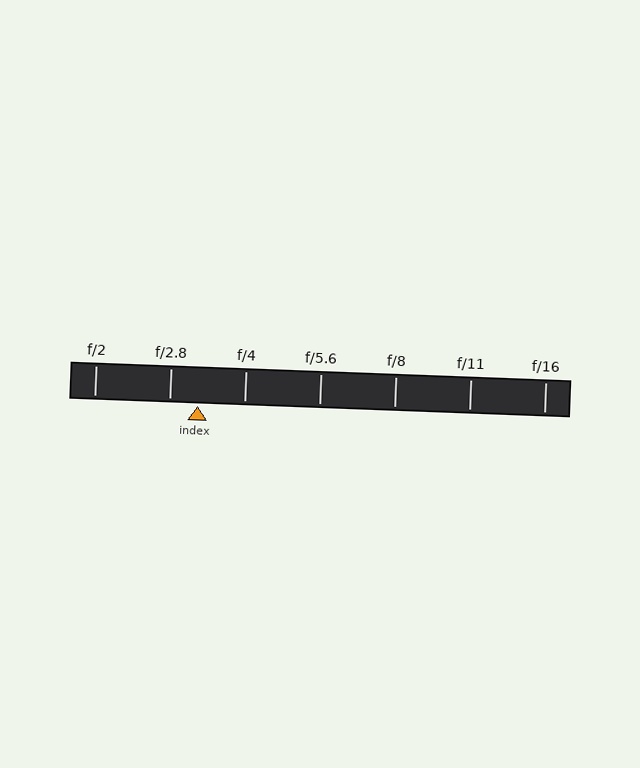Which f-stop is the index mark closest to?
The index mark is closest to f/2.8.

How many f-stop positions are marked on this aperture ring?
There are 7 f-stop positions marked.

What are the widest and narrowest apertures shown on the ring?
The widest aperture shown is f/2 and the narrowest is f/16.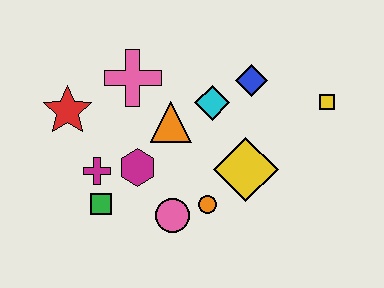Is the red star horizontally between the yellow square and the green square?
No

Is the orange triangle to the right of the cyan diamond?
No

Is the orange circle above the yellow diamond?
No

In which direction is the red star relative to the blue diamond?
The red star is to the left of the blue diamond.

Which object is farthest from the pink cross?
The yellow square is farthest from the pink cross.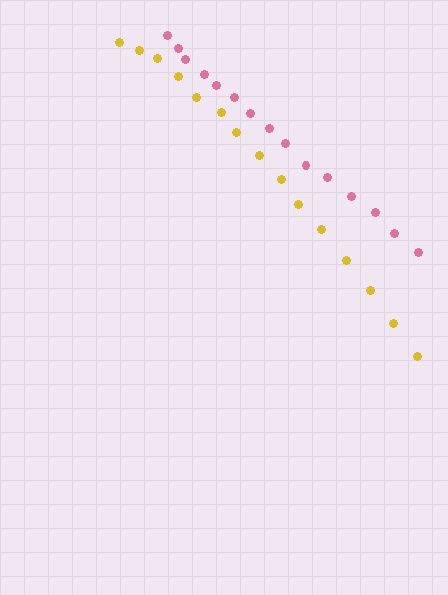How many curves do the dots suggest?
There are 2 distinct paths.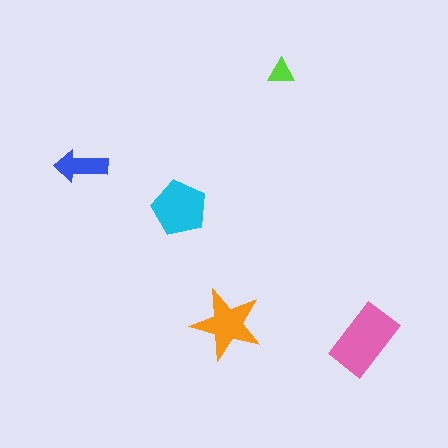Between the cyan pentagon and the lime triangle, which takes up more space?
The cyan pentagon.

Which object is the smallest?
The lime triangle.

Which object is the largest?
The pink rectangle.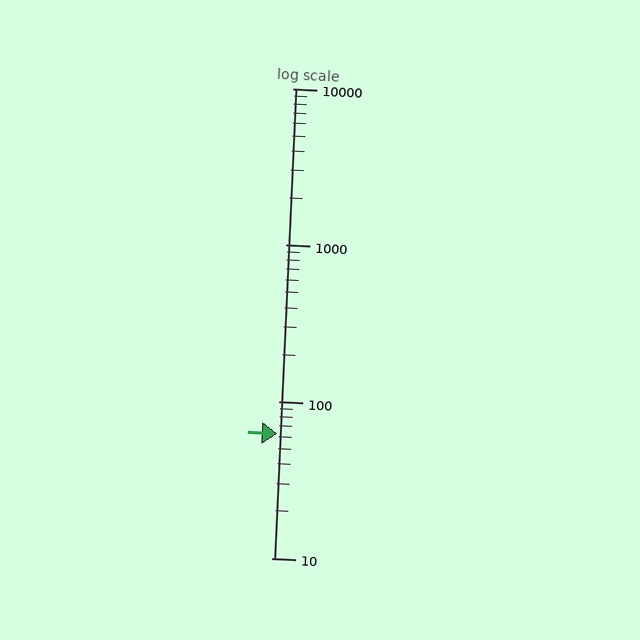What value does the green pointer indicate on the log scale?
The pointer indicates approximately 62.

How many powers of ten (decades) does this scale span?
The scale spans 3 decades, from 10 to 10000.